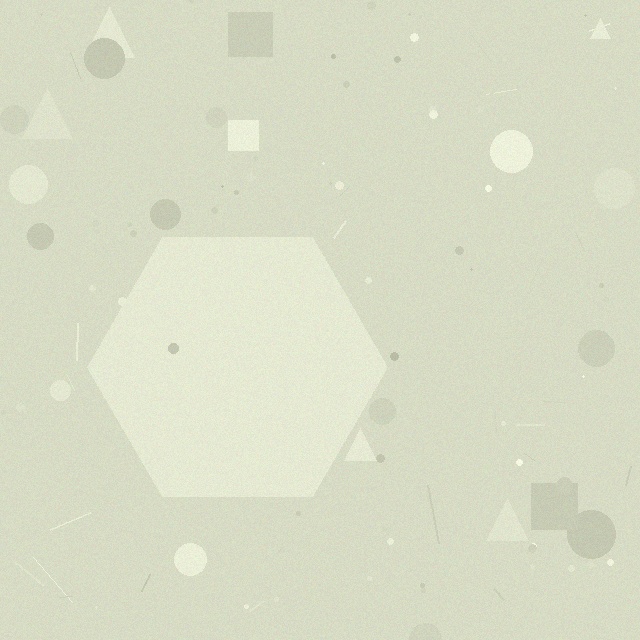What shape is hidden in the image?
A hexagon is hidden in the image.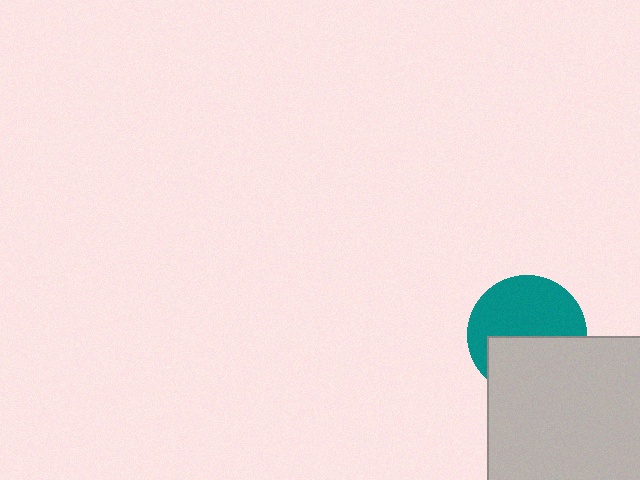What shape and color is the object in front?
The object in front is a light gray rectangle.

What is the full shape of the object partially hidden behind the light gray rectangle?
The partially hidden object is a teal circle.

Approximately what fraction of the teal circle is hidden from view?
Roughly 44% of the teal circle is hidden behind the light gray rectangle.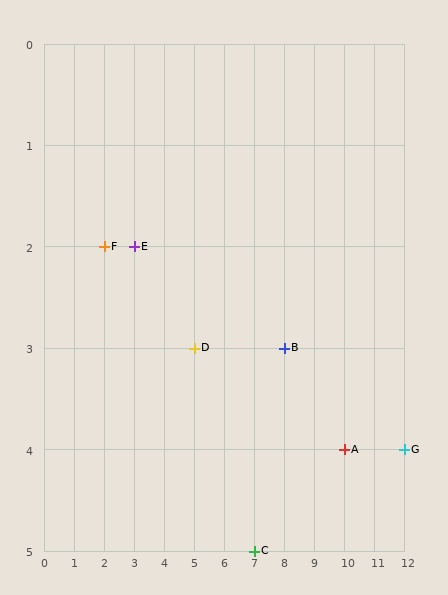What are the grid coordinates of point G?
Point G is at grid coordinates (12, 4).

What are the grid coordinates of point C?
Point C is at grid coordinates (7, 5).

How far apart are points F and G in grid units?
Points F and G are 10 columns and 2 rows apart (about 10.2 grid units diagonally).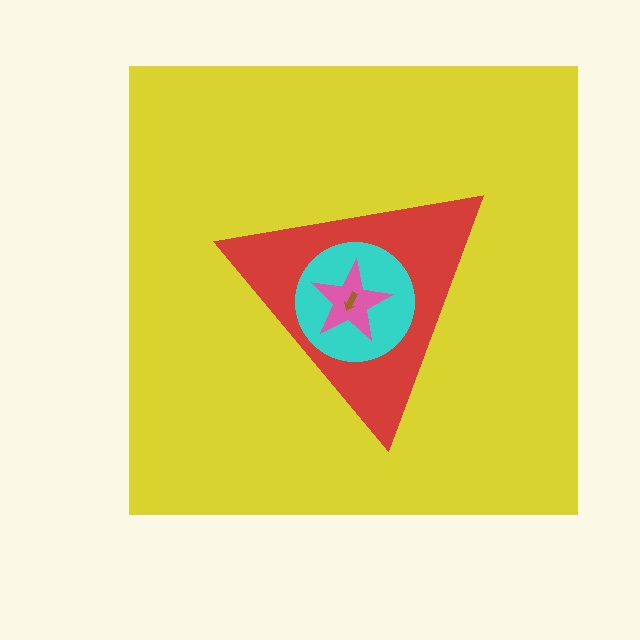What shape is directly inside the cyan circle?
The pink star.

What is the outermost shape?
The yellow square.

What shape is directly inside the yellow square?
The red triangle.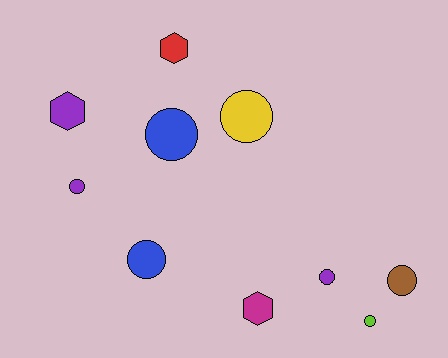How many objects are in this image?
There are 10 objects.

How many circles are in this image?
There are 7 circles.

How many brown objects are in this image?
There is 1 brown object.